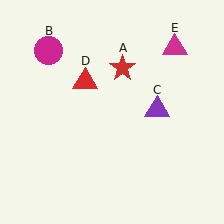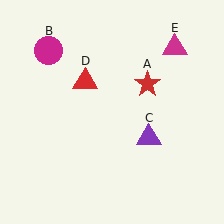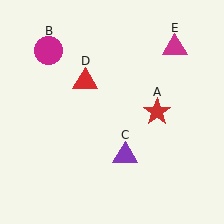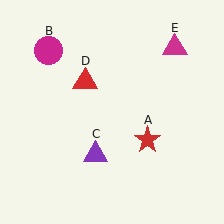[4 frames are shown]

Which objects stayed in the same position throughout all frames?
Magenta circle (object B) and red triangle (object D) and magenta triangle (object E) remained stationary.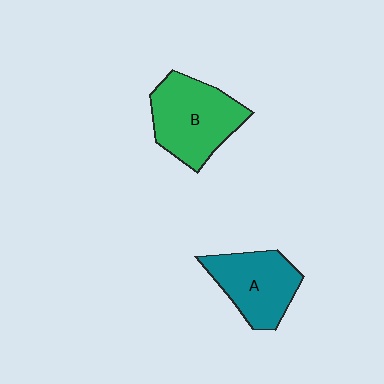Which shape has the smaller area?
Shape A (teal).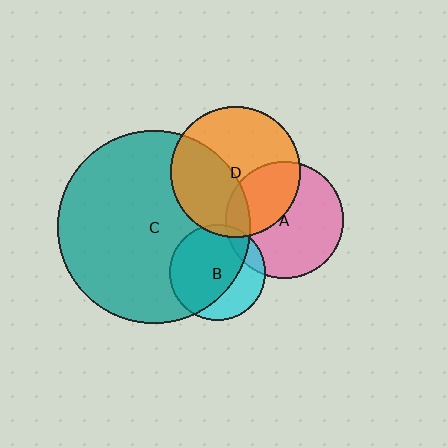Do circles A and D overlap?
Yes.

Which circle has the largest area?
Circle C (teal).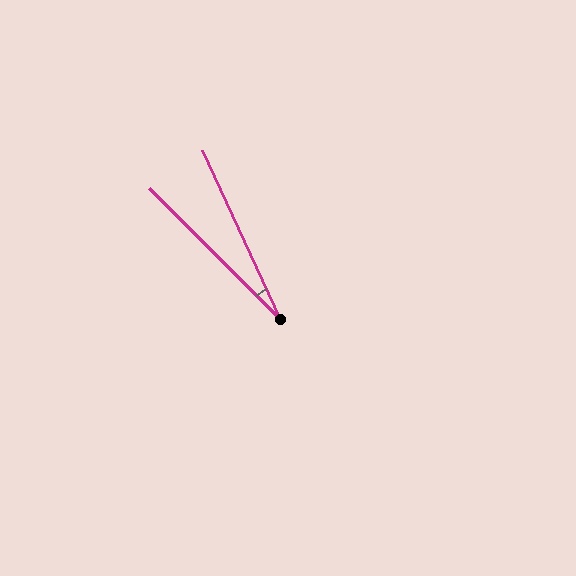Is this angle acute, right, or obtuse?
It is acute.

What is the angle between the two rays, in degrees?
Approximately 20 degrees.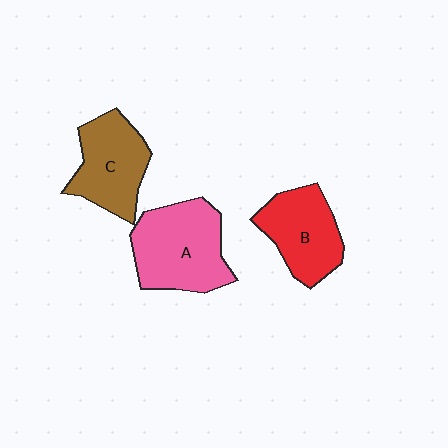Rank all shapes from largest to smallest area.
From largest to smallest: A (pink), C (brown), B (red).